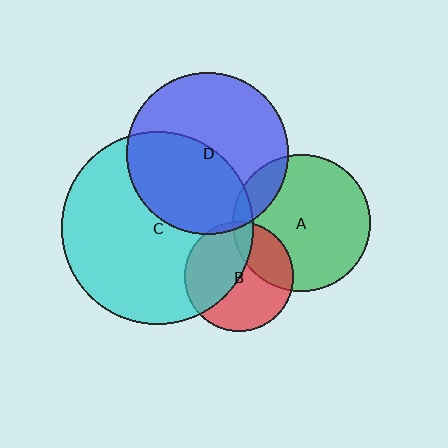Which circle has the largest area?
Circle C (cyan).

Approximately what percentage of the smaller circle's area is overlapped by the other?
Approximately 30%.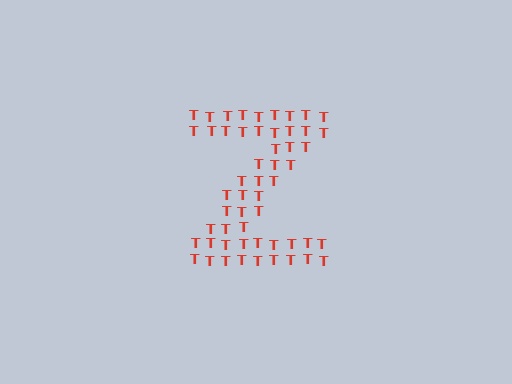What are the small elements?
The small elements are letter T's.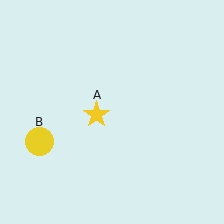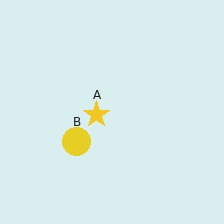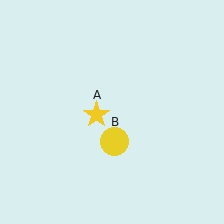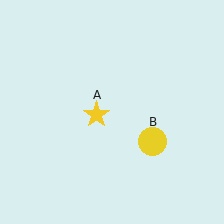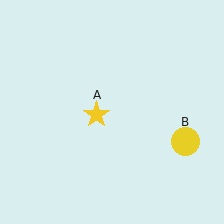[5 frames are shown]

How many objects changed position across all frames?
1 object changed position: yellow circle (object B).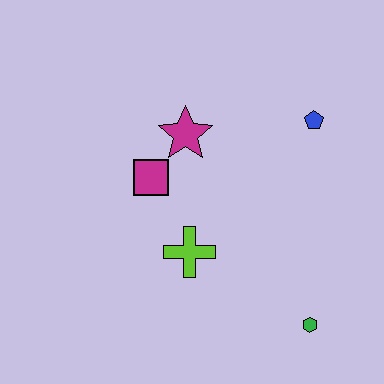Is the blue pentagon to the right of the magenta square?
Yes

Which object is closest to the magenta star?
The magenta square is closest to the magenta star.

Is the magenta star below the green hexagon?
No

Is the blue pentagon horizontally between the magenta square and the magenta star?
No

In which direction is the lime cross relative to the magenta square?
The lime cross is below the magenta square.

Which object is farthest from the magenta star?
The green hexagon is farthest from the magenta star.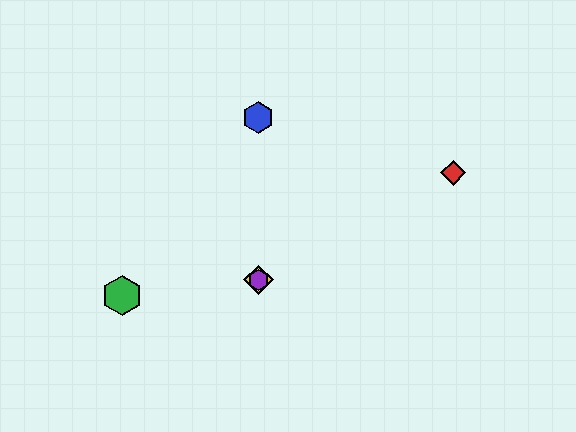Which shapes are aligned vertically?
The blue hexagon, the yellow diamond, the purple hexagon are aligned vertically.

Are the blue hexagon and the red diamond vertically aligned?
No, the blue hexagon is at x≈258 and the red diamond is at x≈453.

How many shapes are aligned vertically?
3 shapes (the blue hexagon, the yellow diamond, the purple hexagon) are aligned vertically.